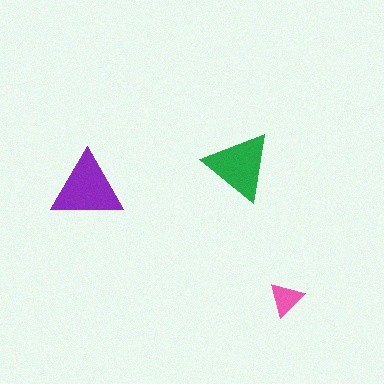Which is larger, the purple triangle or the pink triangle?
The purple one.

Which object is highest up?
The green triangle is topmost.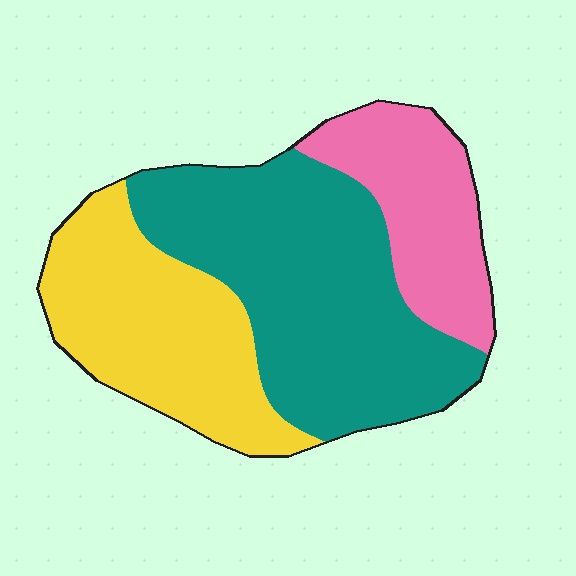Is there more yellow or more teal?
Teal.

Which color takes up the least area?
Pink, at roughly 20%.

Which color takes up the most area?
Teal, at roughly 45%.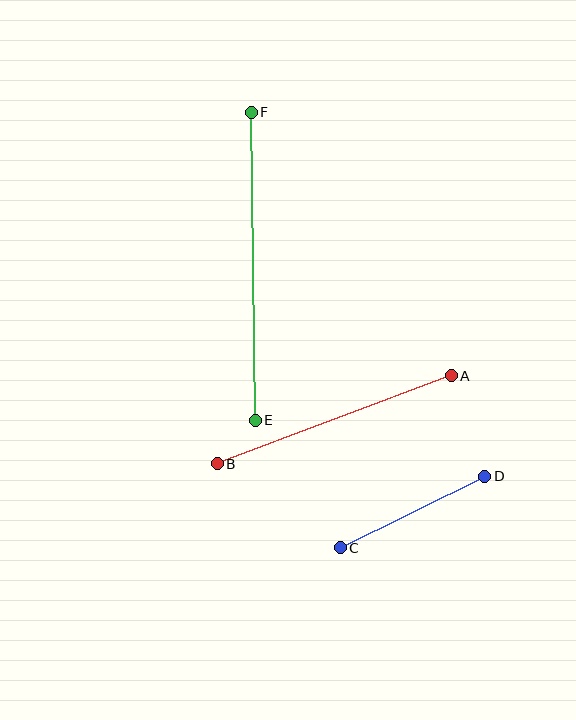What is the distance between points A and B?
The distance is approximately 250 pixels.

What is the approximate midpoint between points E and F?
The midpoint is at approximately (253, 266) pixels.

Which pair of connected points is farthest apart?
Points E and F are farthest apart.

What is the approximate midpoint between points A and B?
The midpoint is at approximately (334, 420) pixels.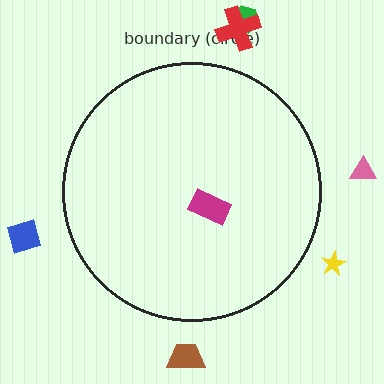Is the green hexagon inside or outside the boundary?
Outside.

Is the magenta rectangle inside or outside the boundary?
Inside.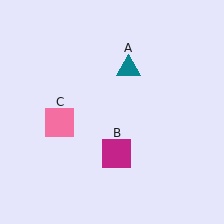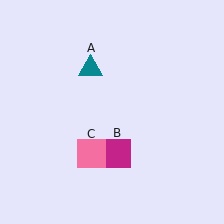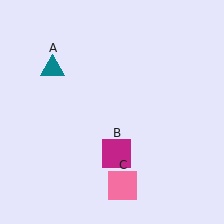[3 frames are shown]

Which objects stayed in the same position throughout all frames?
Magenta square (object B) remained stationary.